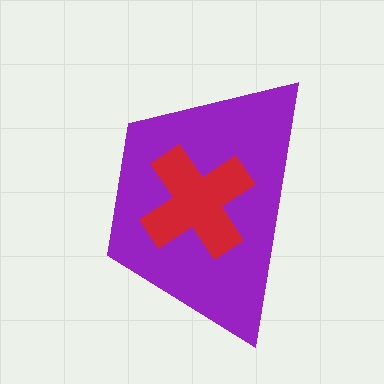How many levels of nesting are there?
2.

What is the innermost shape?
The red cross.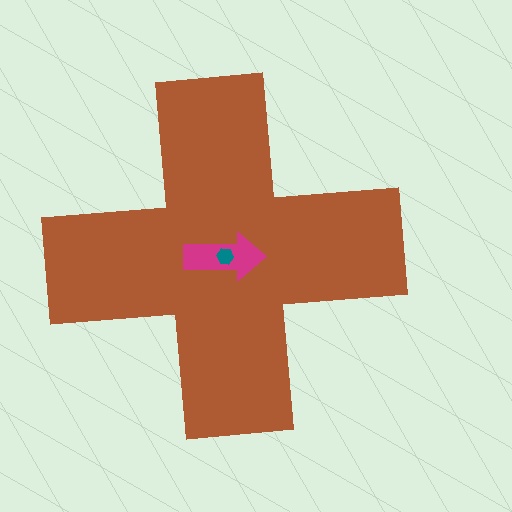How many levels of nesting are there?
3.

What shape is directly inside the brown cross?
The magenta arrow.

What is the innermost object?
The teal hexagon.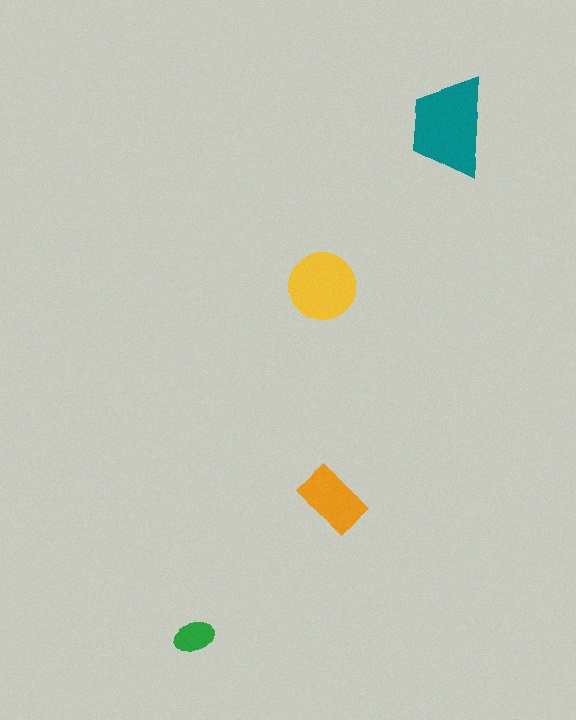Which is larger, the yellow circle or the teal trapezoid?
The teal trapezoid.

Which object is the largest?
The teal trapezoid.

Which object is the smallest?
The green ellipse.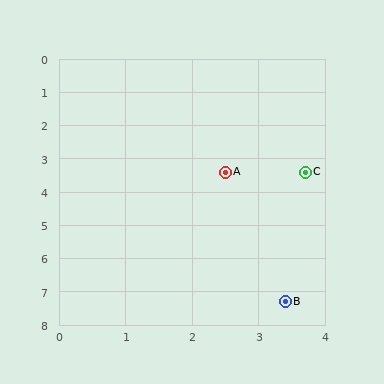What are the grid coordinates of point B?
Point B is at approximately (3.4, 7.3).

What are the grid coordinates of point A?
Point A is at approximately (2.5, 3.4).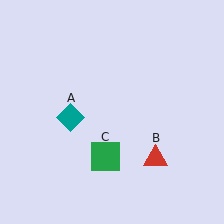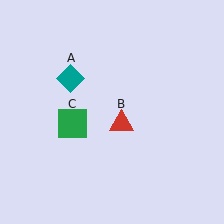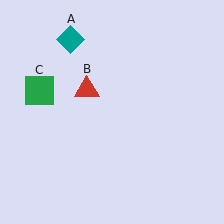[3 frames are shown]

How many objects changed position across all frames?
3 objects changed position: teal diamond (object A), red triangle (object B), green square (object C).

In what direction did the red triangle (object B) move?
The red triangle (object B) moved up and to the left.